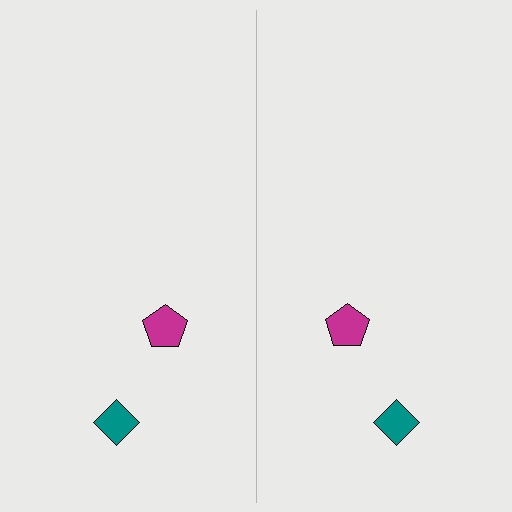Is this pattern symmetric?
Yes, this pattern has bilateral (reflection) symmetry.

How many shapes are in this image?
There are 4 shapes in this image.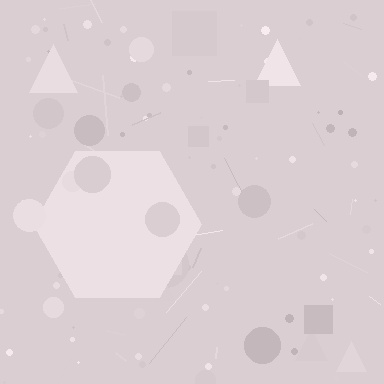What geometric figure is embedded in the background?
A hexagon is embedded in the background.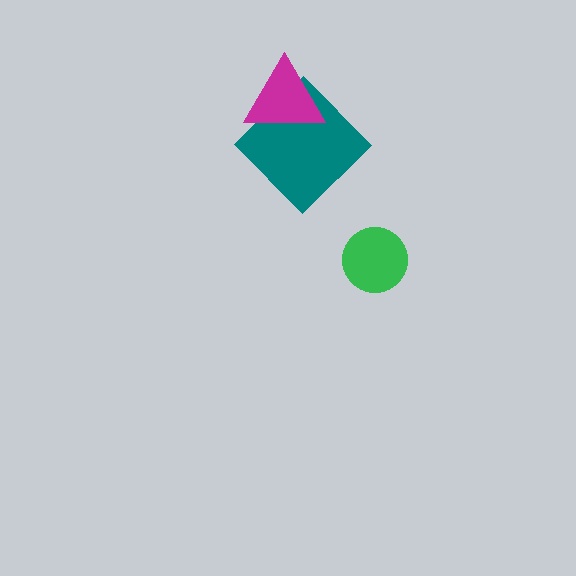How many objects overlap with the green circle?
0 objects overlap with the green circle.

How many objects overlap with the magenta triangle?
1 object overlaps with the magenta triangle.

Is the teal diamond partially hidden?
Yes, it is partially covered by another shape.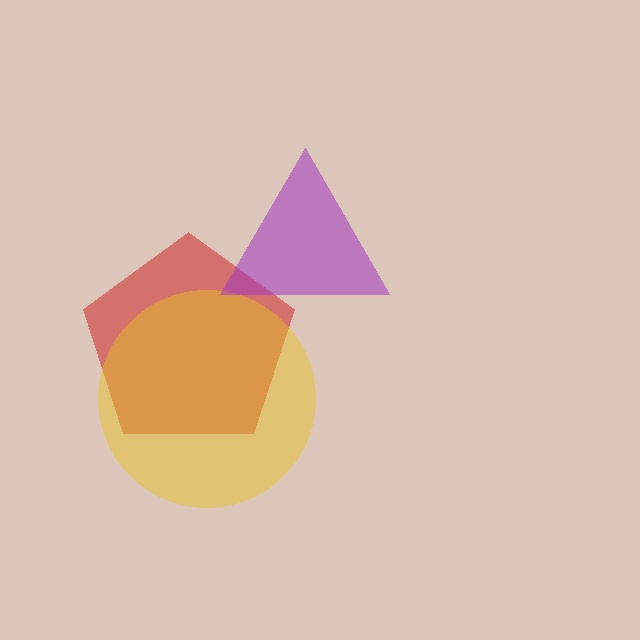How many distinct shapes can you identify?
There are 3 distinct shapes: a red pentagon, a yellow circle, a purple triangle.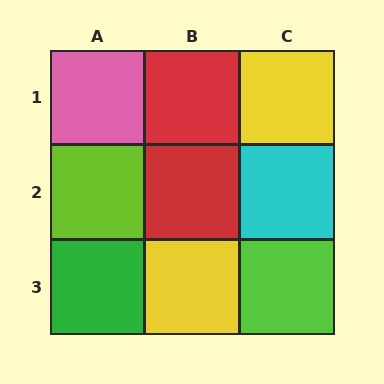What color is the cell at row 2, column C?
Cyan.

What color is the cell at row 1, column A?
Pink.